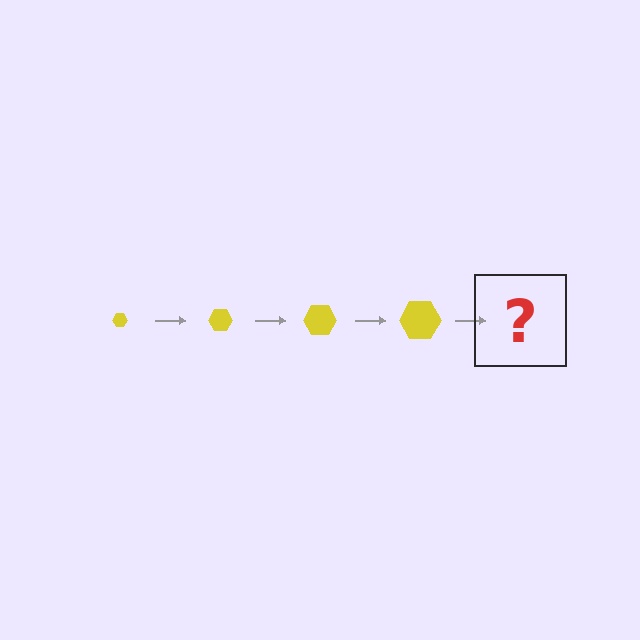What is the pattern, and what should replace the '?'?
The pattern is that the hexagon gets progressively larger each step. The '?' should be a yellow hexagon, larger than the previous one.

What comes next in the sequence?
The next element should be a yellow hexagon, larger than the previous one.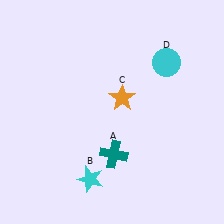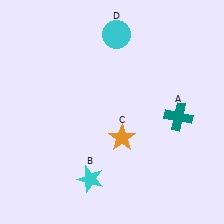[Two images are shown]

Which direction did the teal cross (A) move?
The teal cross (A) moved right.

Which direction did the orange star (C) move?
The orange star (C) moved down.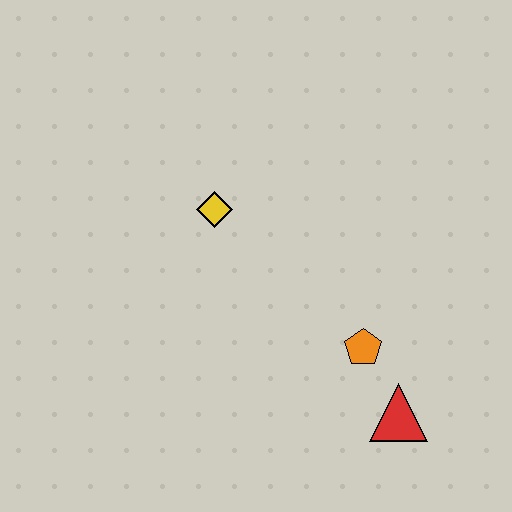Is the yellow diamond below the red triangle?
No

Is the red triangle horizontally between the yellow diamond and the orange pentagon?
No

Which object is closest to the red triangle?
The orange pentagon is closest to the red triangle.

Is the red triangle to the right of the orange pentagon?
Yes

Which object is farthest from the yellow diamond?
The red triangle is farthest from the yellow diamond.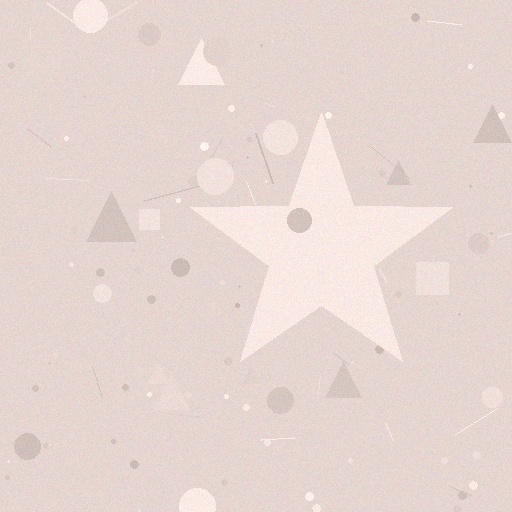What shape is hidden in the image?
A star is hidden in the image.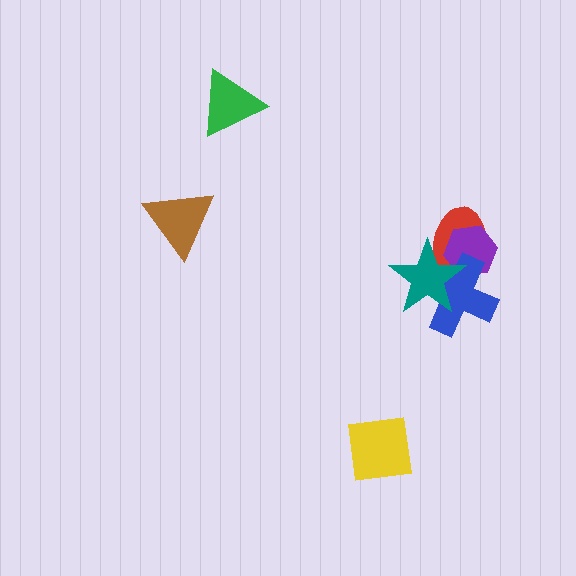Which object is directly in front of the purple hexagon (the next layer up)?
The blue cross is directly in front of the purple hexagon.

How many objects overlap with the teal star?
3 objects overlap with the teal star.